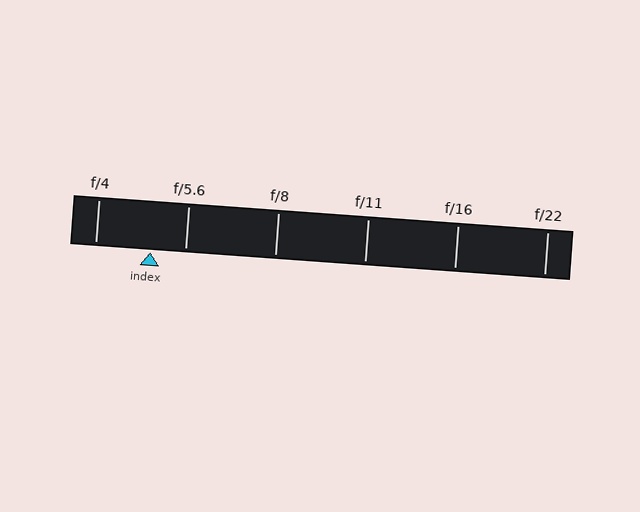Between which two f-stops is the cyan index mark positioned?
The index mark is between f/4 and f/5.6.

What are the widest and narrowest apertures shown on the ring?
The widest aperture shown is f/4 and the narrowest is f/22.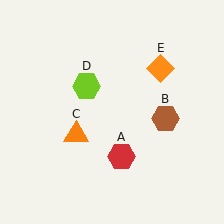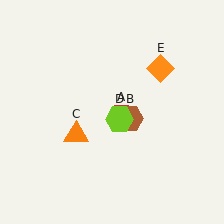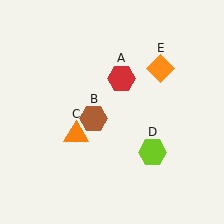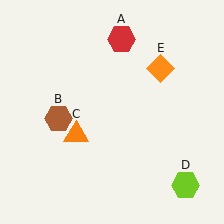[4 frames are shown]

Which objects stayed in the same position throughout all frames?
Orange triangle (object C) and orange diamond (object E) remained stationary.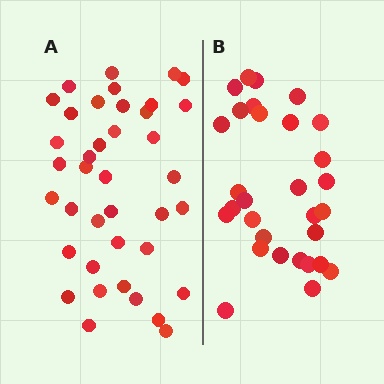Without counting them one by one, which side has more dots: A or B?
Region A (the left region) has more dots.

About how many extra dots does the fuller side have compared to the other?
Region A has roughly 8 or so more dots than region B.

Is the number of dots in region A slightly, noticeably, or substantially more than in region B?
Region A has noticeably more, but not dramatically so. The ratio is roughly 1.3 to 1.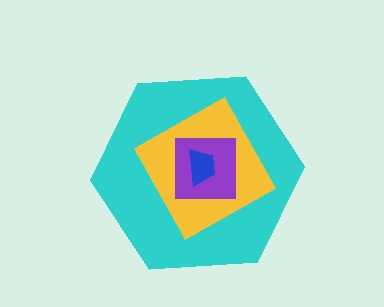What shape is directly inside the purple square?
The blue trapezoid.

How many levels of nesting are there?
4.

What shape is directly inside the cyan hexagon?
The yellow diamond.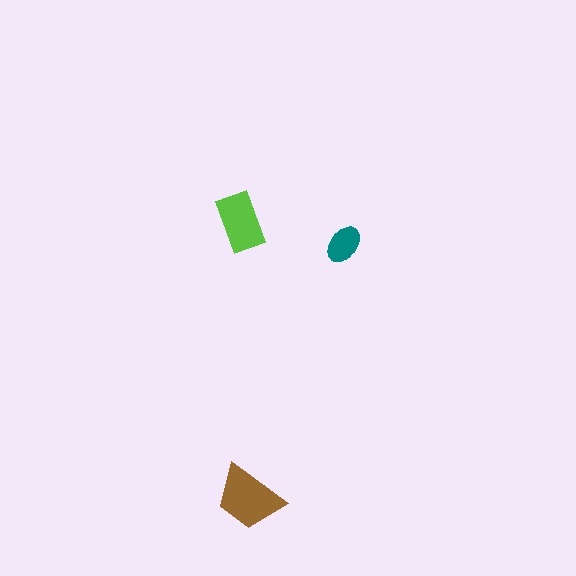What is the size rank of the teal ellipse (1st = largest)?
3rd.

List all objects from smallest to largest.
The teal ellipse, the lime rectangle, the brown trapezoid.